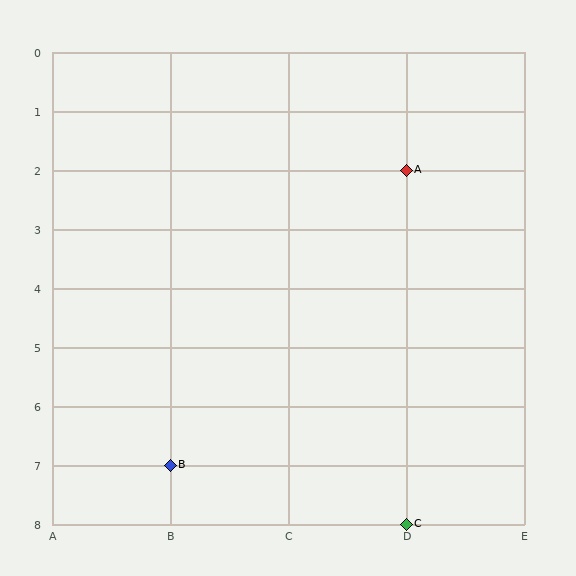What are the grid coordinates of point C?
Point C is at grid coordinates (D, 8).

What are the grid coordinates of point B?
Point B is at grid coordinates (B, 7).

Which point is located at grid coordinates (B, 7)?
Point B is at (B, 7).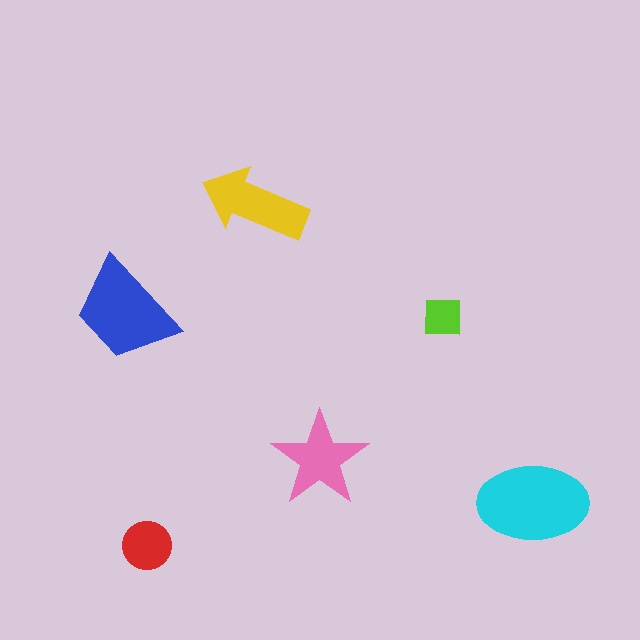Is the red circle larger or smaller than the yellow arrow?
Smaller.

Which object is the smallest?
The lime square.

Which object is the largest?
The cyan ellipse.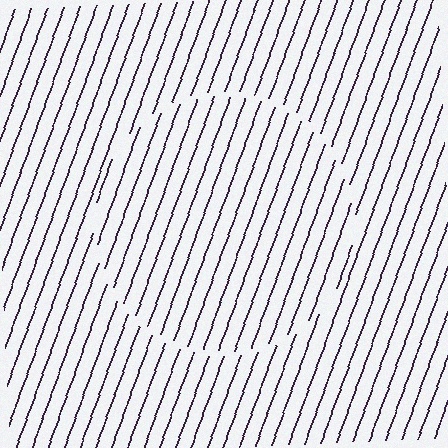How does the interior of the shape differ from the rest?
The interior of the shape contains the same grating, shifted by half a period — the contour is defined by the phase discontinuity where line-ends from the inner and outer gratings abut.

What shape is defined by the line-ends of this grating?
An illusory circle. The interior of the shape contains the same grating, shifted by half a period — the contour is defined by the phase discontinuity where line-ends from the inner and outer gratings abut.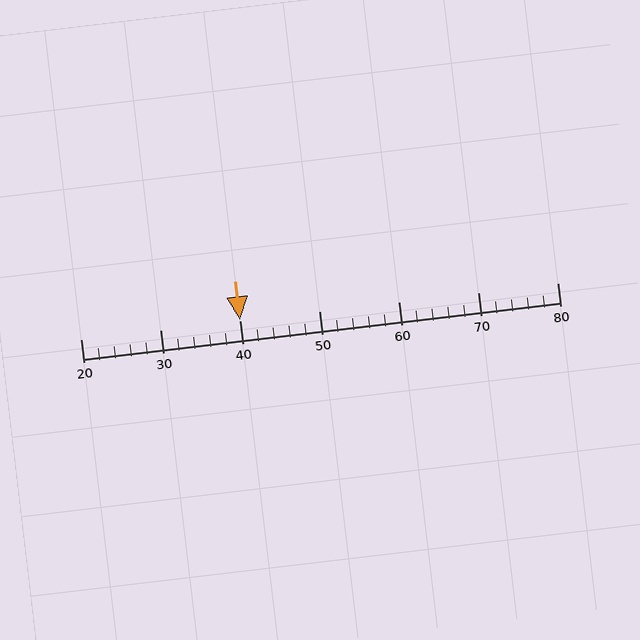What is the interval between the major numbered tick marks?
The major tick marks are spaced 10 units apart.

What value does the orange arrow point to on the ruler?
The orange arrow points to approximately 40.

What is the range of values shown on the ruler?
The ruler shows values from 20 to 80.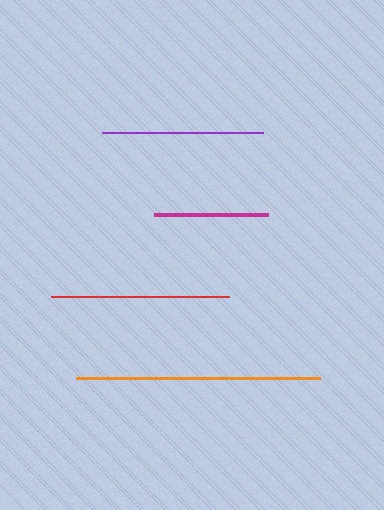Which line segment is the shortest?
The magenta line is the shortest at approximately 114 pixels.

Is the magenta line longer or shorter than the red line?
The red line is longer than the magenta line.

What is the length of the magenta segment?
The magenta segment is approximately 114 pixels long.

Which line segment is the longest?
The orange line is the longest at approximately 244 pixels.